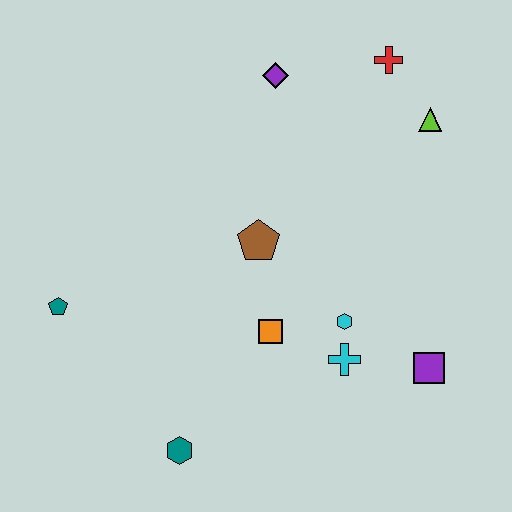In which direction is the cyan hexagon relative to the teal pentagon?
The cyan hexagon is to the right of the teal pentagon.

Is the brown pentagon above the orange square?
Yes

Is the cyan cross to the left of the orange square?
No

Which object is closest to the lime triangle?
The red cross is closest to the lime triangle.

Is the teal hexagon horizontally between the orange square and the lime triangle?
No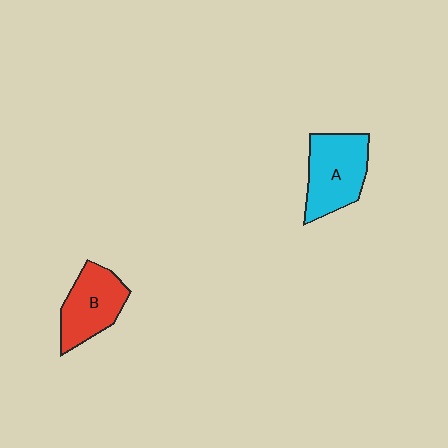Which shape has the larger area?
Shape A (cyan).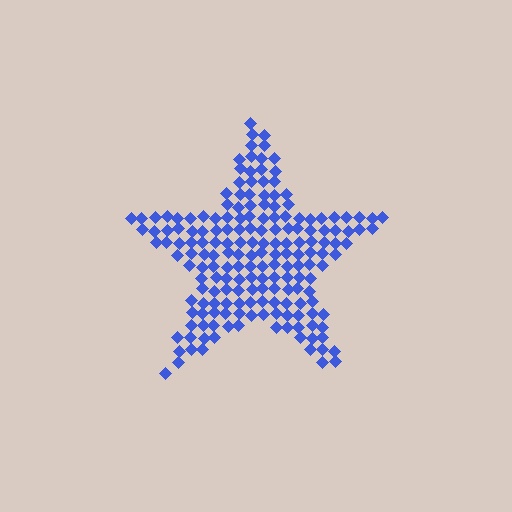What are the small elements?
The small elements are diamonds.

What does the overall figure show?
The overall figure shows a star.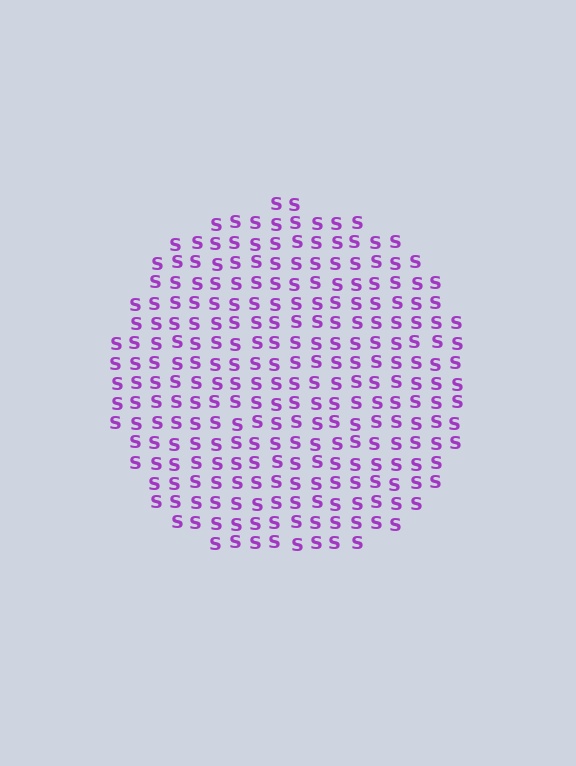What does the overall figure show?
The overall figure shows a circle.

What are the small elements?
The small elements are letter S's.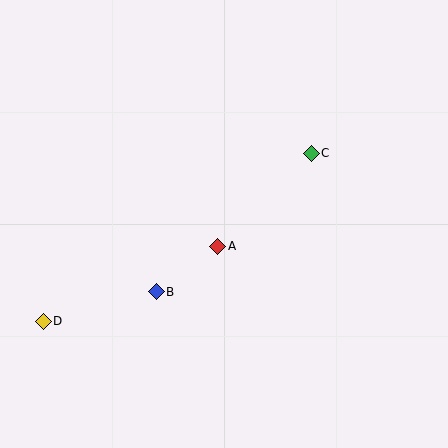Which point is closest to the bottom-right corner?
Point A is closest to the bottom-right corner.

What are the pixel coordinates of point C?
Point C is at (311, 153).